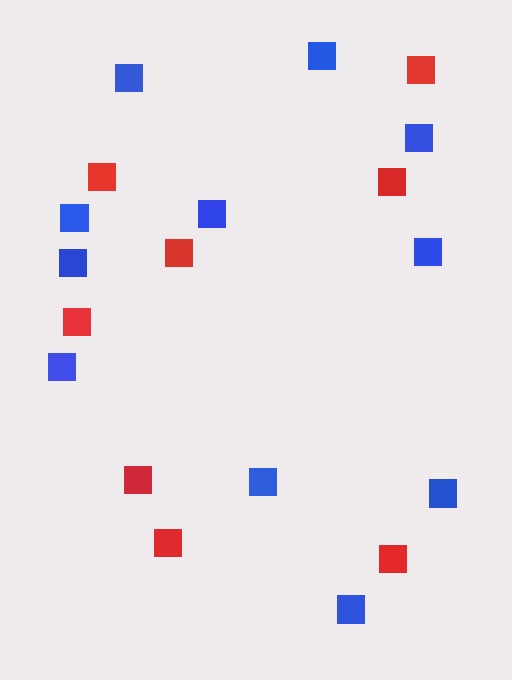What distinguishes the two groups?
There are 2 groups: one group of blue squares (11) and one group of red squares (8).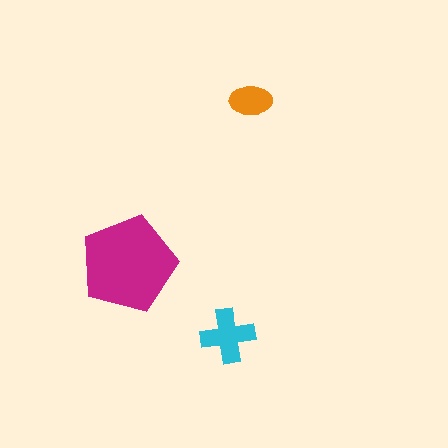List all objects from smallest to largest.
The orange ellipse, the cyan cross, the magenta pentagon.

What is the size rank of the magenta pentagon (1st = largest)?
1st.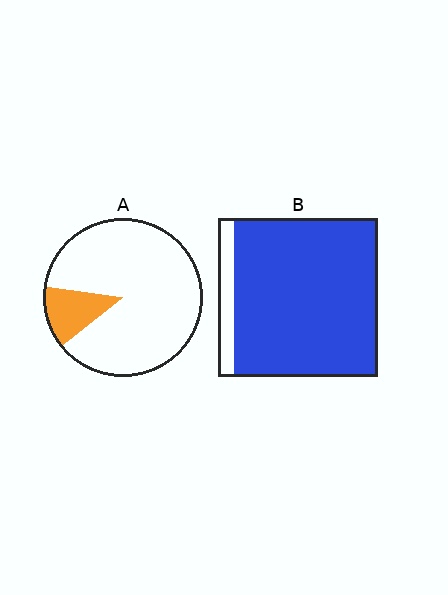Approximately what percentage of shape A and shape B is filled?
A is approximately 15% and B is approximately 90%.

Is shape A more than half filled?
No.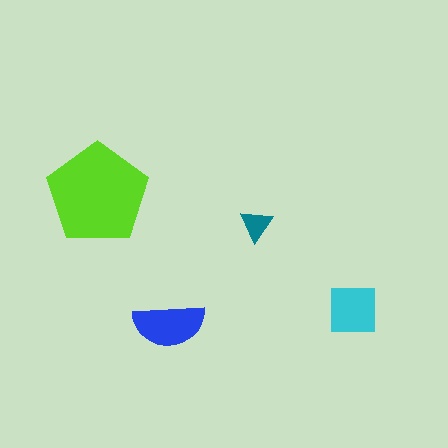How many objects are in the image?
There are 4 objects in the image.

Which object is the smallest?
The teal triangle.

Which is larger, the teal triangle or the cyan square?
The cyan square.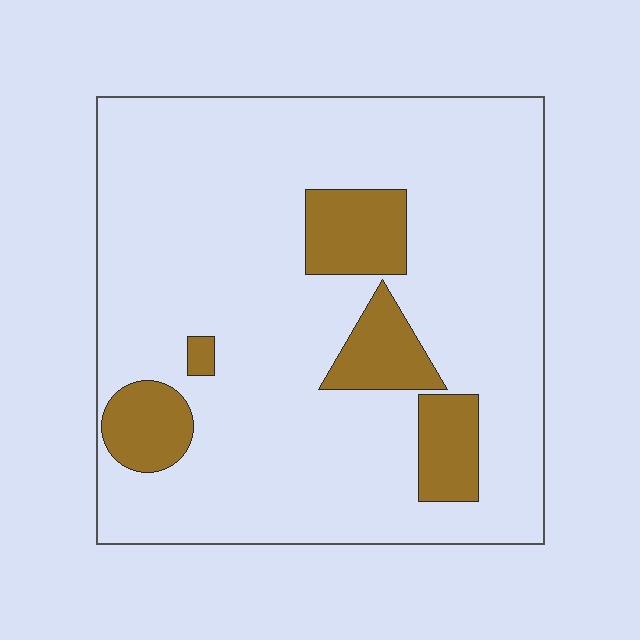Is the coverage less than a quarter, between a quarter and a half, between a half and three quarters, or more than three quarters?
Less than a quarter.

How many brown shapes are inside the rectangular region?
5.